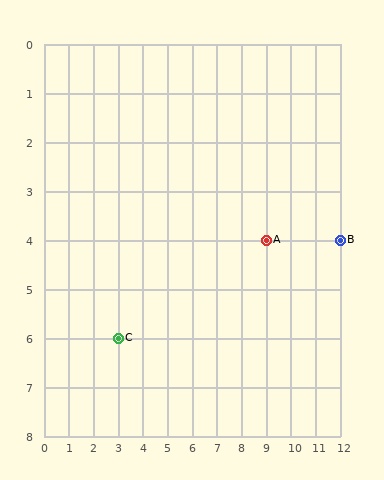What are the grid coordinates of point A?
Point A is at grid coordinates (9, 4).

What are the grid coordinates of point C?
Point C is at grid coordinates (3, 6).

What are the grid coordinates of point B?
Point B is at grid coordinates (12, 4).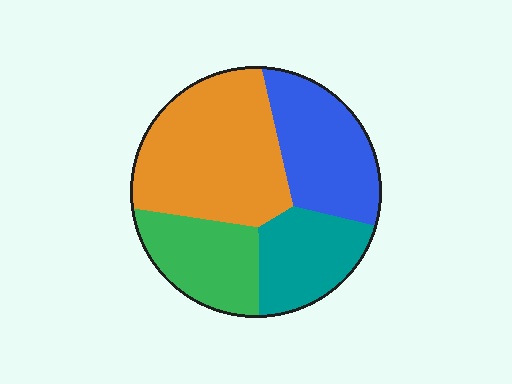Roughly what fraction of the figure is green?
Green takes up about one fifth (1/5) of the figure.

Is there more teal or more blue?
Blue.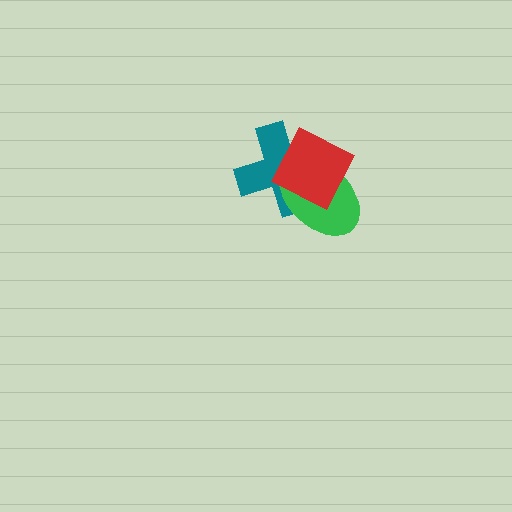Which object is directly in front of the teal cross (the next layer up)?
The green ellipse is directly in front of the teal cross.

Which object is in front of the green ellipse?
The red square is in front of the green ellipse.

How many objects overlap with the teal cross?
2 objects overlap with the teal cross.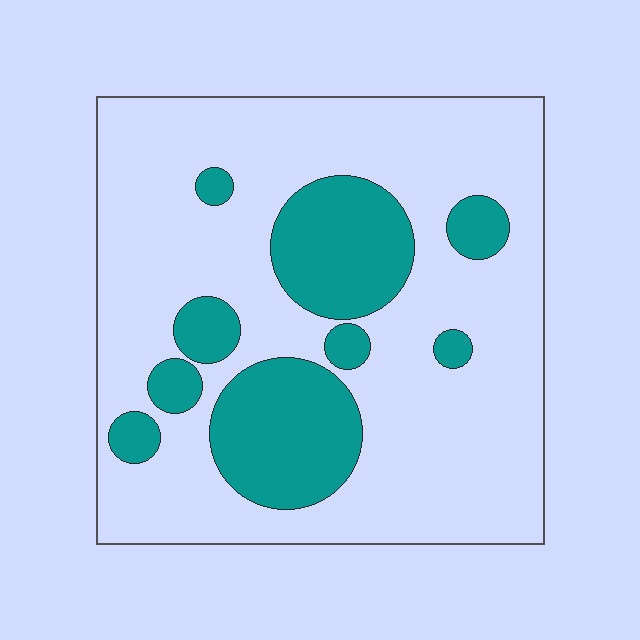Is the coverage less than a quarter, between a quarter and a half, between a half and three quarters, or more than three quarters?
Between a quarter and a half.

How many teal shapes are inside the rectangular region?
9.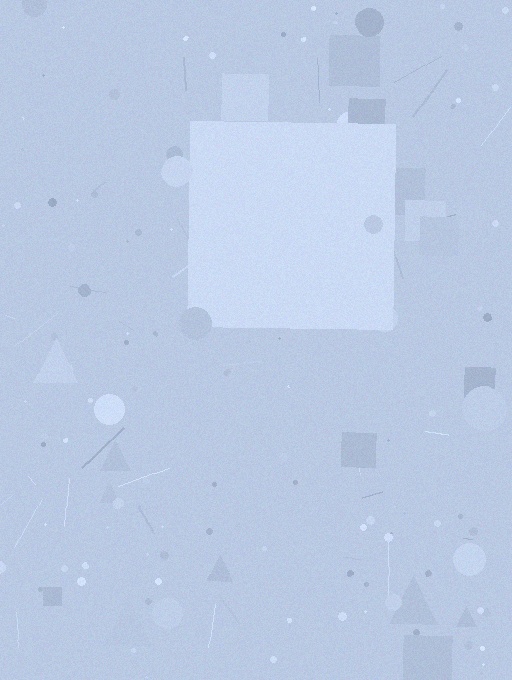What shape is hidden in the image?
A square is hidden in the image.